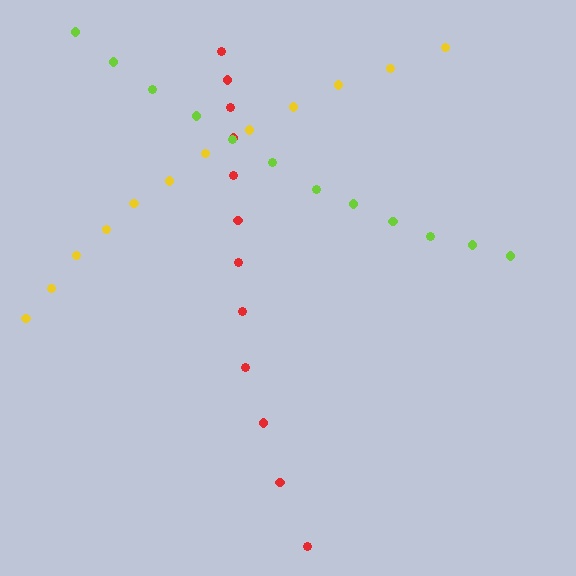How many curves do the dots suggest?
There are 3 distinct paths.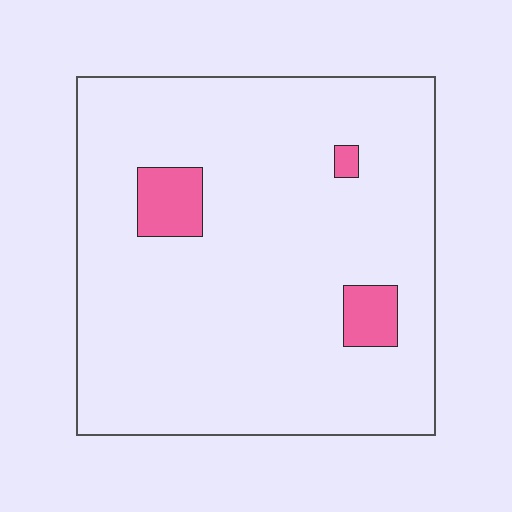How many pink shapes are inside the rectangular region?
3.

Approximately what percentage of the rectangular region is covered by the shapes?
Approximately 5%.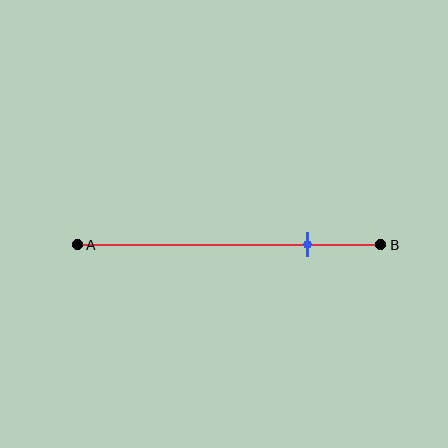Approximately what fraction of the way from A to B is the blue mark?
The blue mark is approximately 75% of the way from A to B.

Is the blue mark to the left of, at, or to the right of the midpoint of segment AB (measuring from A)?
The blue mark is to the right of the midpoint of segment AB.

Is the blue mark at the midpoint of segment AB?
No, the mark is at about 75% from A, not at the 50% midpoint.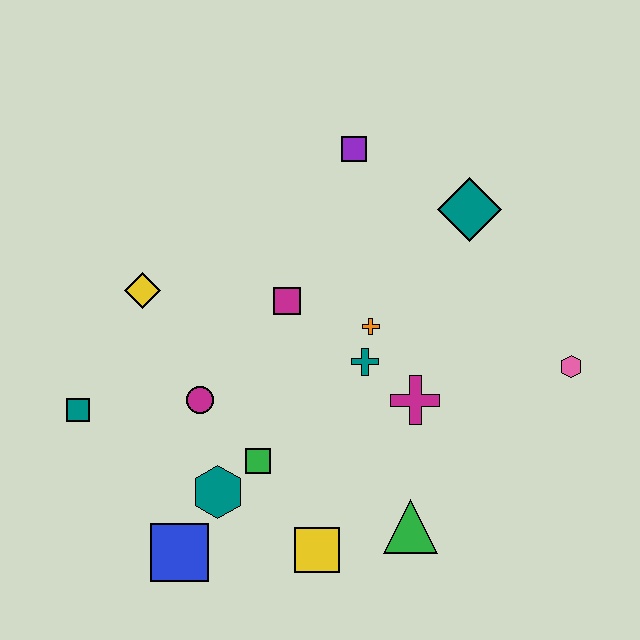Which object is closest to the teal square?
The magenta circle is closest to the teal square.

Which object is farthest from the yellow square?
The purple square is farthest from the yellow square.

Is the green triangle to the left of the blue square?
No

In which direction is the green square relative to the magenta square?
The green square is below the magenta square.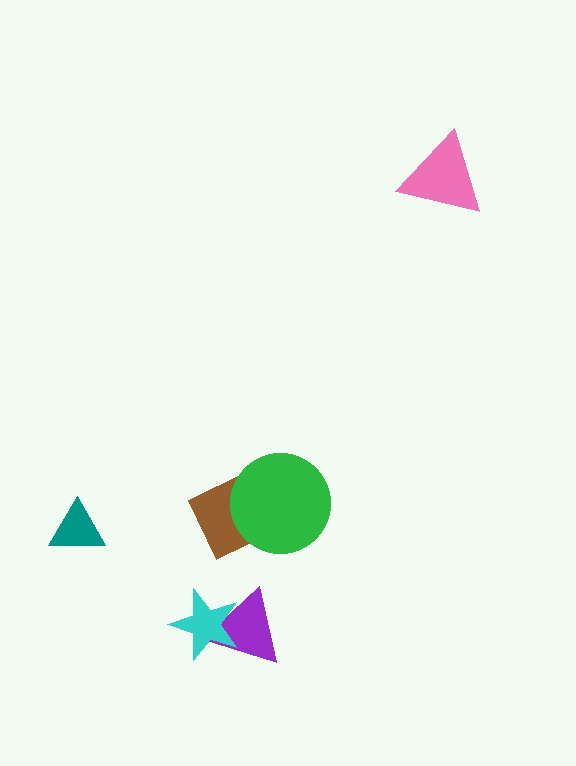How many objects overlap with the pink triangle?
0 objects overlap with the pink triangle.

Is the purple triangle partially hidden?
Yes, it is partially covered by another shape.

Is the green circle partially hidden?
No, no other shape covers it.